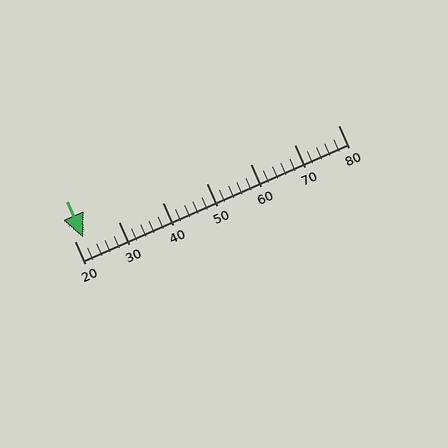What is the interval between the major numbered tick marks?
The major tick marks are spaced 10 units apart.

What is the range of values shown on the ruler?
The ruler shows values from 20 to 80.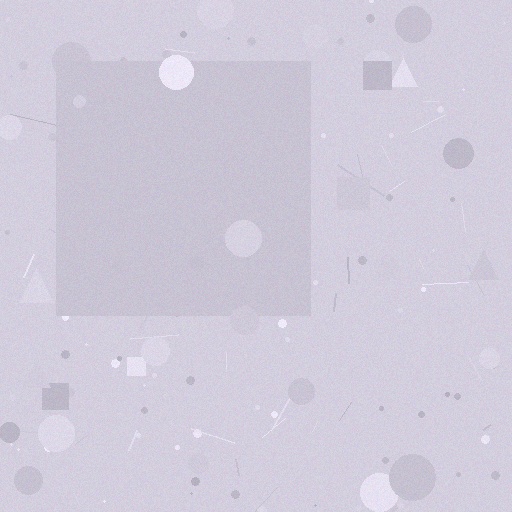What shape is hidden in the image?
A square is hidden in the image.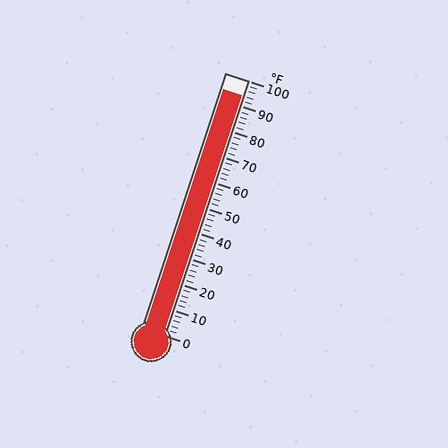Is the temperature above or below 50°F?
The temperature is above 50°F.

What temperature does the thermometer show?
The thermometer shows approximately 94°F.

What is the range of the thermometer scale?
The thermometer scale ranges from 0°F to 100°F.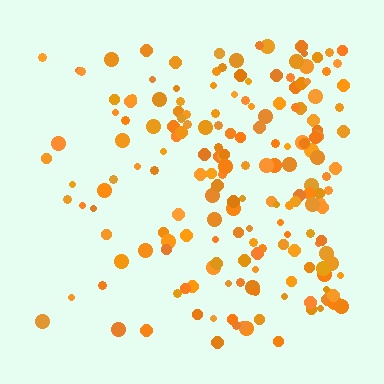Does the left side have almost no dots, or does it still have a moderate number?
Still a moderate number, just noticeably fewer than the right.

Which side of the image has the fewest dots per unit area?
The left.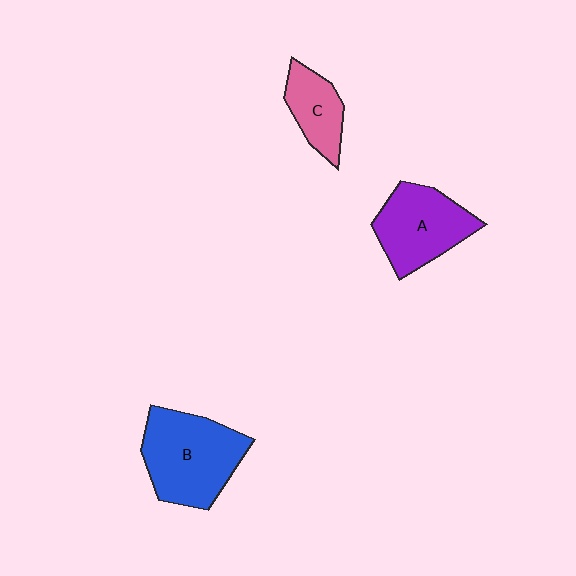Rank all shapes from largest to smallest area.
From largest to smallest: B (blue), A (purple), C (pink).